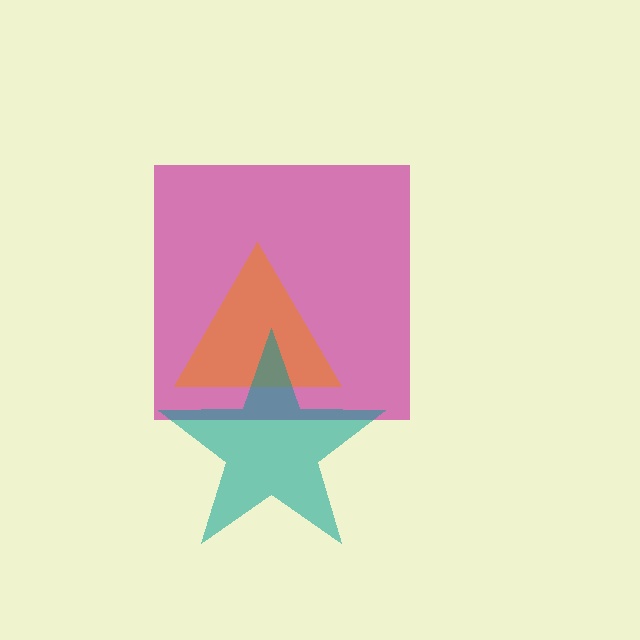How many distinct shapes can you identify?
There are 3 distinct shapes: a magenta square, an orange triangle, a teal star.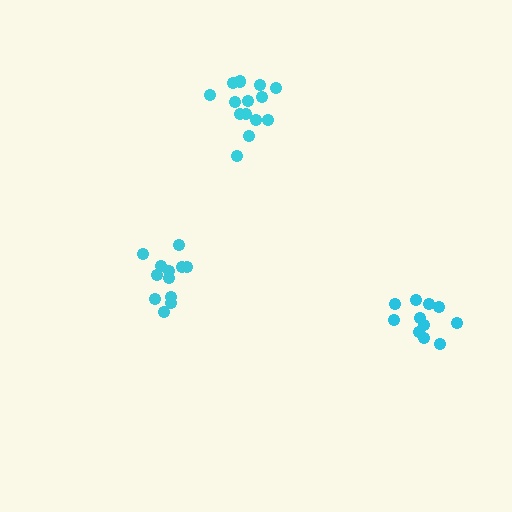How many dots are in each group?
Group 1: 12 dots, Group 2: 11 dots, Group 3: 15 dots (38 total).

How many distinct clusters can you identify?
There are 3 distinct clusters.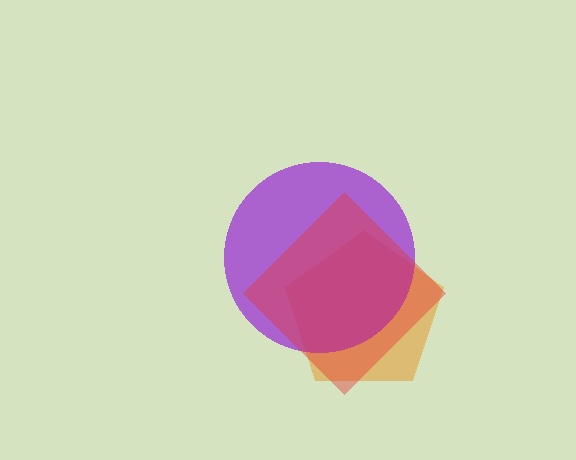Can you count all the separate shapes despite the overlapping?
Yes, there are 3 separate shapes.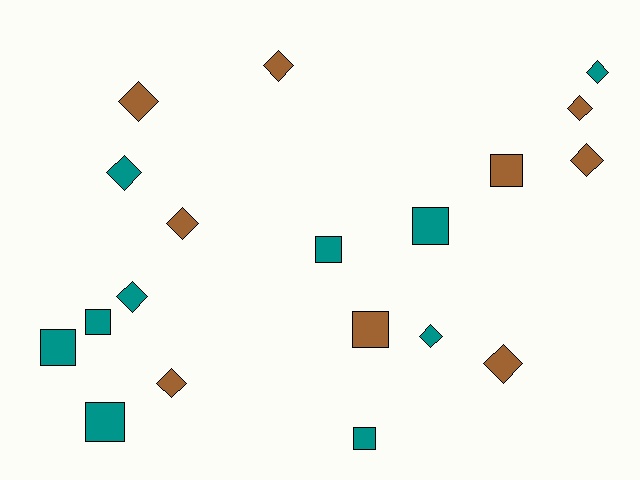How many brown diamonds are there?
There are 7 brown diamonds.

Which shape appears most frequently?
Diamond, with 11 objects.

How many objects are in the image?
There are 19 objects.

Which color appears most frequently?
Teal, with 10 objects.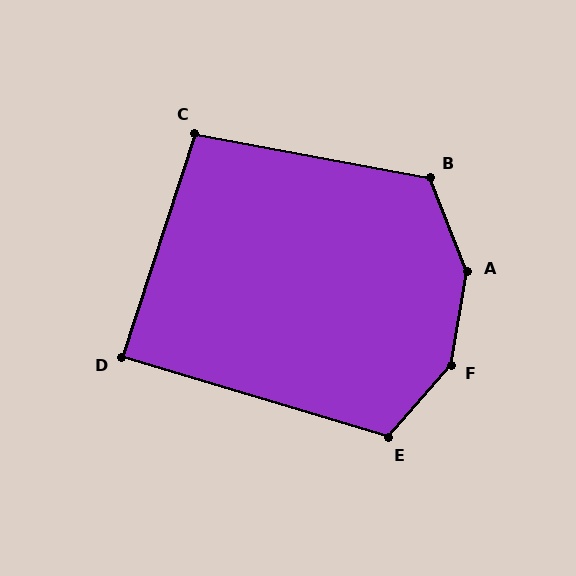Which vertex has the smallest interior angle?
D, at approximately 89 degrees.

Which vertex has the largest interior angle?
F, at approximately 149 degrees.